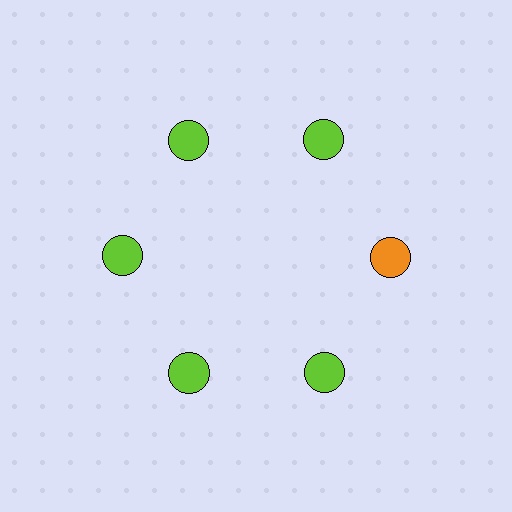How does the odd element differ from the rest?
It has a different color: orange instead of lime.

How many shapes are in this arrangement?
There are 6 shapes arranged in a ring pattern.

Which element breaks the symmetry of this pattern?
The orange circle at roughly the 3 o'clock position breaks the symmetry. All other shapes are lime circles.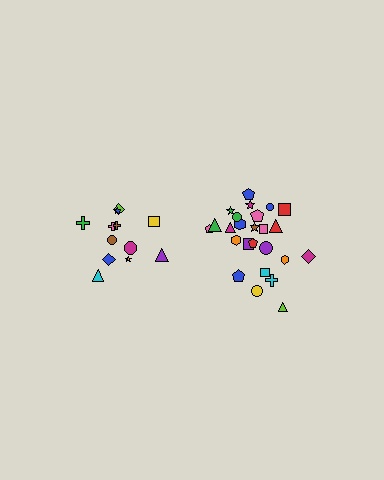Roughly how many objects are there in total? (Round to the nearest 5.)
Roughly 35 objects in total.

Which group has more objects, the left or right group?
The right group.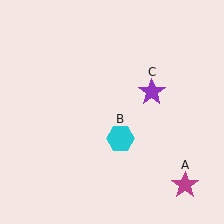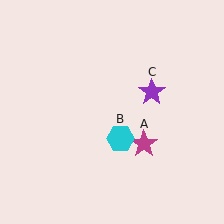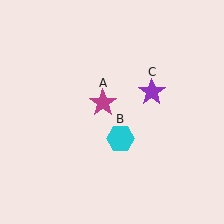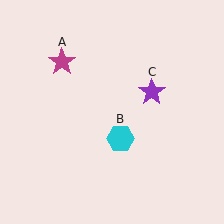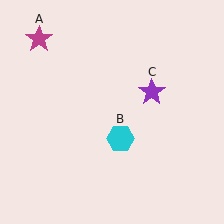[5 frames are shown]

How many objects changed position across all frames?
1 object changed position: magenta star (object A).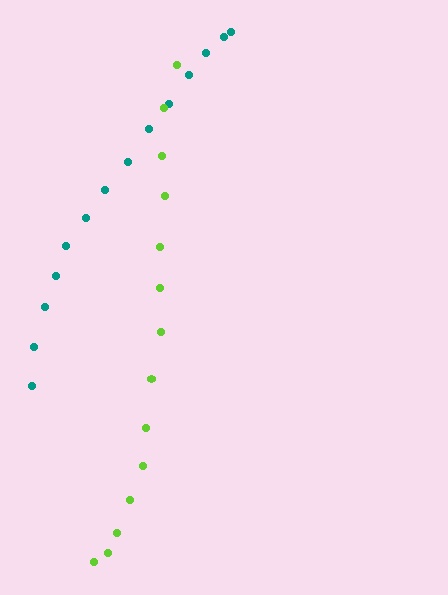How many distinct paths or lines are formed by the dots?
There are 2 distinct paths.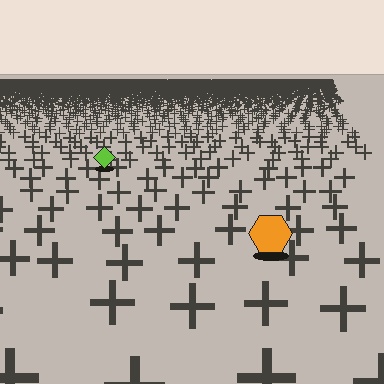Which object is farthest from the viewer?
The lime diamond is farthest from the viewer. It appears smaller and the ground texture around it is denser.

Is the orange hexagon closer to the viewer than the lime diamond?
Yes. The orange hexagon is closer — you can tell from the texture gradient: the ground texture is coarser near it.